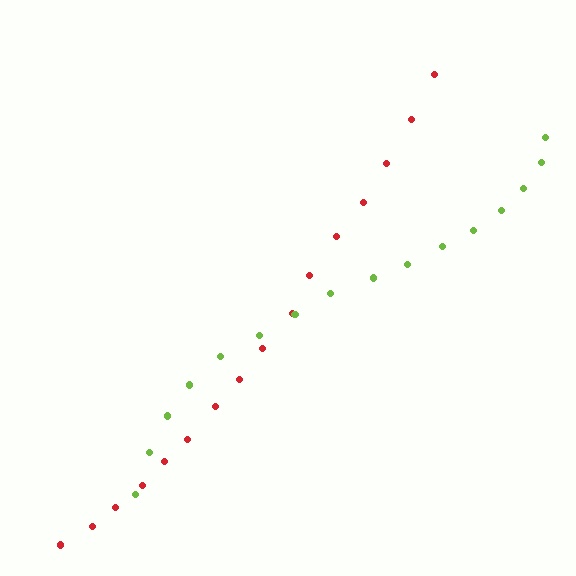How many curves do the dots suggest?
There are 2 distinct paths.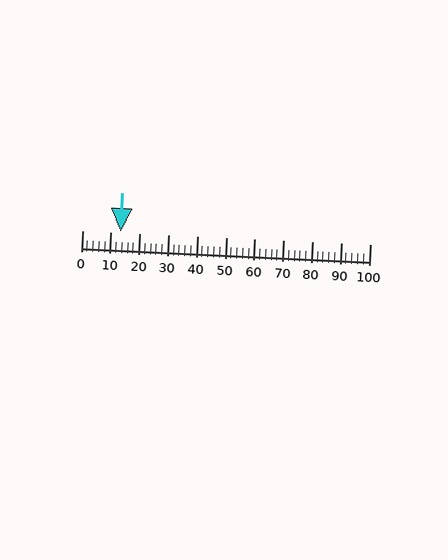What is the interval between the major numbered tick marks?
The major tick marks are spaced 10 units apart.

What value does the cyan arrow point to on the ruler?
The cyan arrow points to approximately 13.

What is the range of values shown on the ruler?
The ruler shows values from 0 to 100.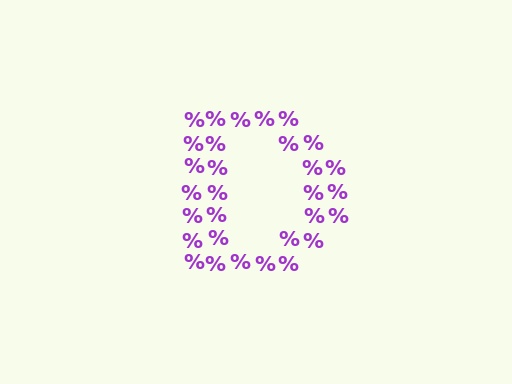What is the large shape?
The large shape is the letter D.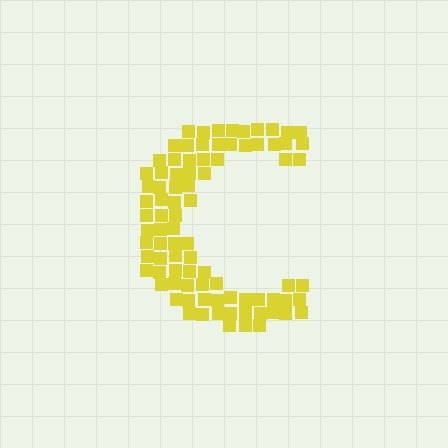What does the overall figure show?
The overall figure shows the letter C.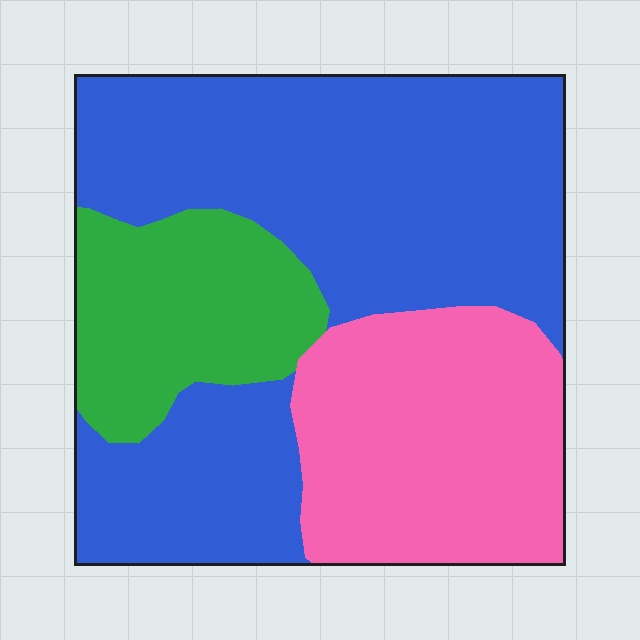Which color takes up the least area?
Green, at roughly 20%.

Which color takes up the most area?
Blue, at roughly 55%.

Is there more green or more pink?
Pink.